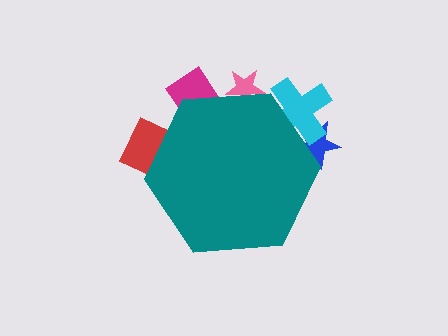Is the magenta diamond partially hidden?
Yes, the magenta diamond is partially hidden behind the teal hexagon.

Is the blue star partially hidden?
Yes, the blue star is partially hidden behind the teal hexagon.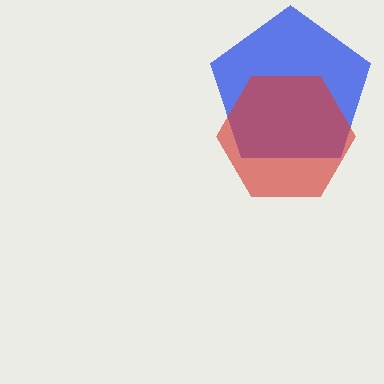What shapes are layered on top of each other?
The layered shapes are: a blue pentagon, a red hexagon.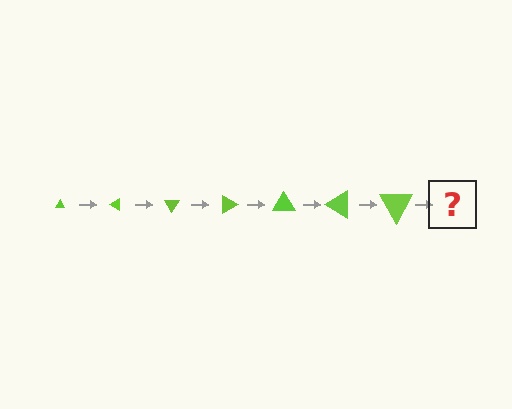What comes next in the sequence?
The next element should be a triangle, larger than the previous one and rotated 210 degrees from the start.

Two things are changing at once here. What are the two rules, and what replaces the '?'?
The two rules are that the triangle grows larger each step and it rotates 30 degrees each step. The '?' should be a triangle, larger than the previous one and rotated 210 degrees from the start.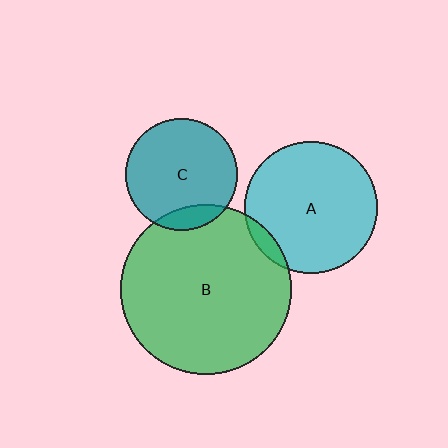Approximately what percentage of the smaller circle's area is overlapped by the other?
Approximately 5%.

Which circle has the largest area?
Circle B (green).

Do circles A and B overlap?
Yes.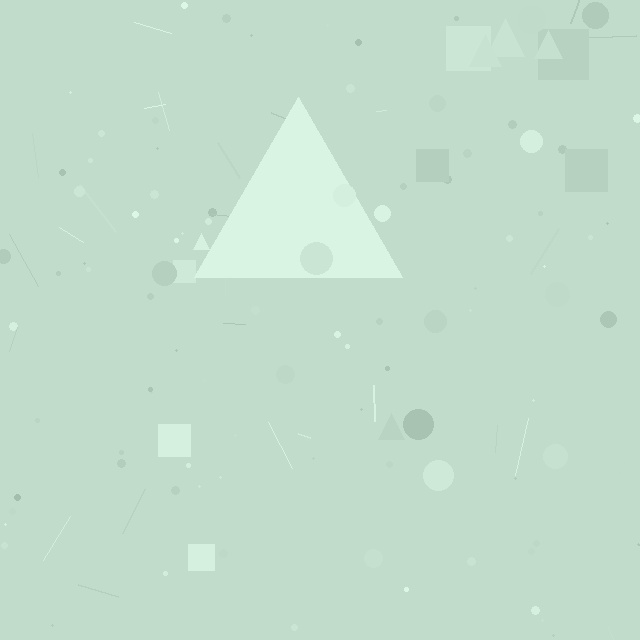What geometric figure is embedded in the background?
A triangle is embedded in the background.